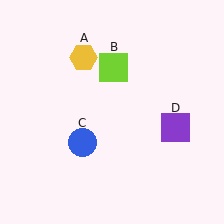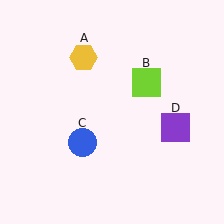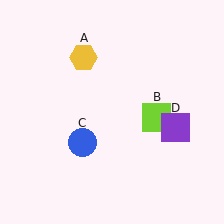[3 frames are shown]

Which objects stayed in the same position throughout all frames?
Yellow hexagon (object A) and blue circle (object C) and purple square (object D) remained stationary.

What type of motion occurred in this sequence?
The lime square (object B) rotated clockwise around the center of the scene.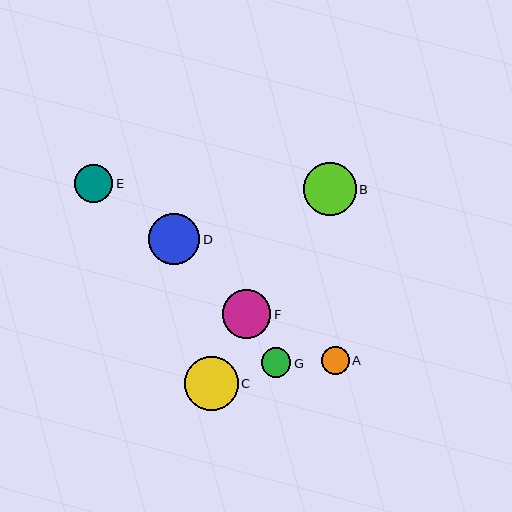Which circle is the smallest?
Circle A is the smallest with a size of approximately 28 pixels.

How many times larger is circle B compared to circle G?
Circle B is approximately 1.8 times the size of circle G.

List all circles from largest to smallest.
From largest to smallest: C, B, D, F, E, G, A.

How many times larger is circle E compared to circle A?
Circle E is approximately 1.4 times the size of circle A.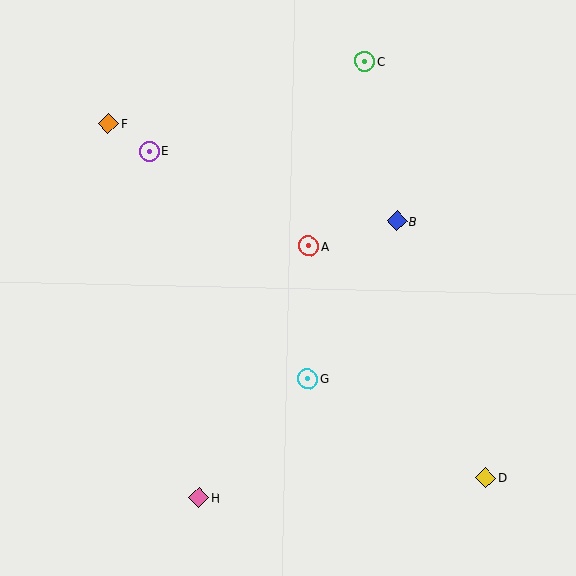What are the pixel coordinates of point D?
Point D is at (486, 478).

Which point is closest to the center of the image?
Point A at (309, 246) is closest to the center.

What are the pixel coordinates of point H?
Point H is at (199, 498).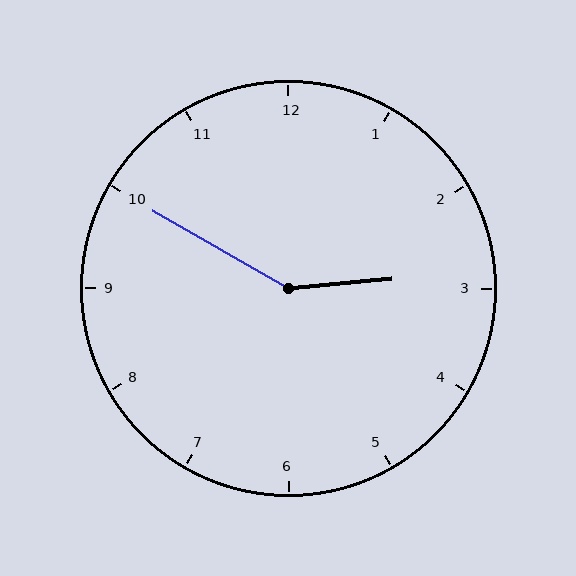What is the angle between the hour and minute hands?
Approximately 145 degrees.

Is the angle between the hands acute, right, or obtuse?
It is obtuse.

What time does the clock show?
2:50.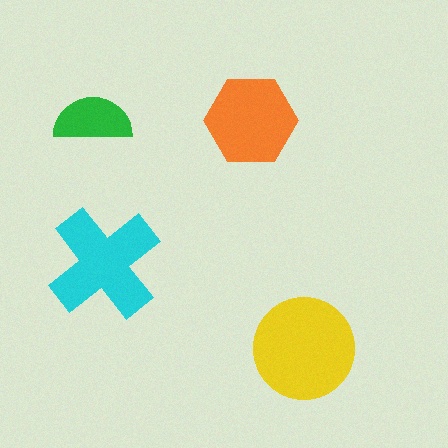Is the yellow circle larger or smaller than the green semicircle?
Larger.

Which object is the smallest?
The green semicircle.